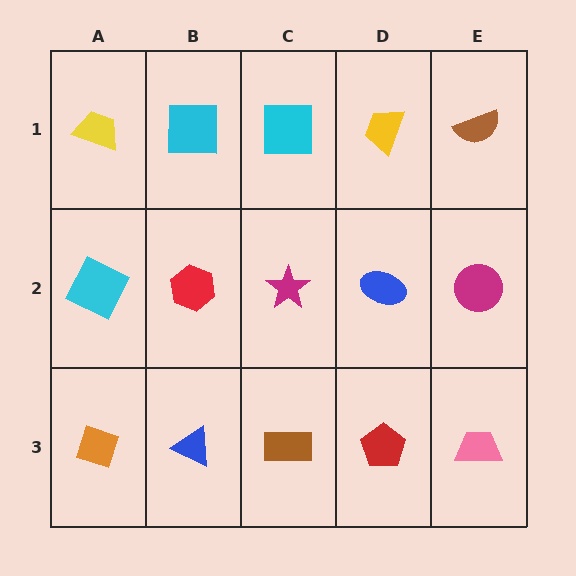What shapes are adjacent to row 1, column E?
A magenta circle (row 2, column E), a yellow trapezoid (row 1, column D).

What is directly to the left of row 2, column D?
A magenta star.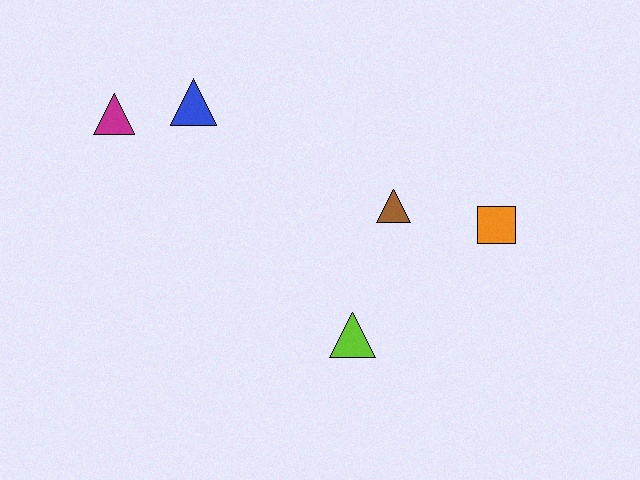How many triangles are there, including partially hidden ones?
There are 4 triangles.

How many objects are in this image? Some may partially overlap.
There are 5 objects.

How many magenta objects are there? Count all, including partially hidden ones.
There is 1 magenta object.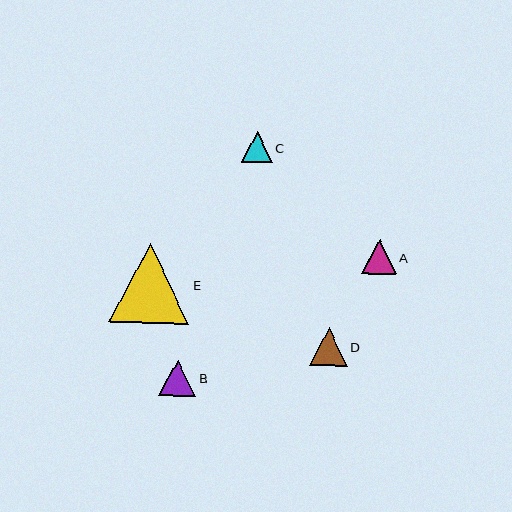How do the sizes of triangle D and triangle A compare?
Triangle D and triangle A are approximately the same size.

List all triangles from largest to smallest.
From largest to smallest: E, D, B, A, C.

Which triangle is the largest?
Triangle E is the largest with a size of approximately 80 pixels.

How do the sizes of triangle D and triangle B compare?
Triangle D and triangle B are approximately the same size.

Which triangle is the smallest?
Triangle C is the smallest with a size of approximately 31 pixels.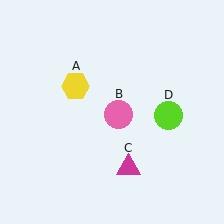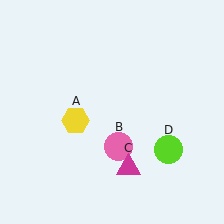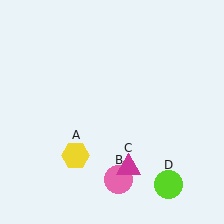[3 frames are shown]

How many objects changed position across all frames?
3 objects changed position: yellow hexagon (object A), pink circle (object B), lime circle (object D).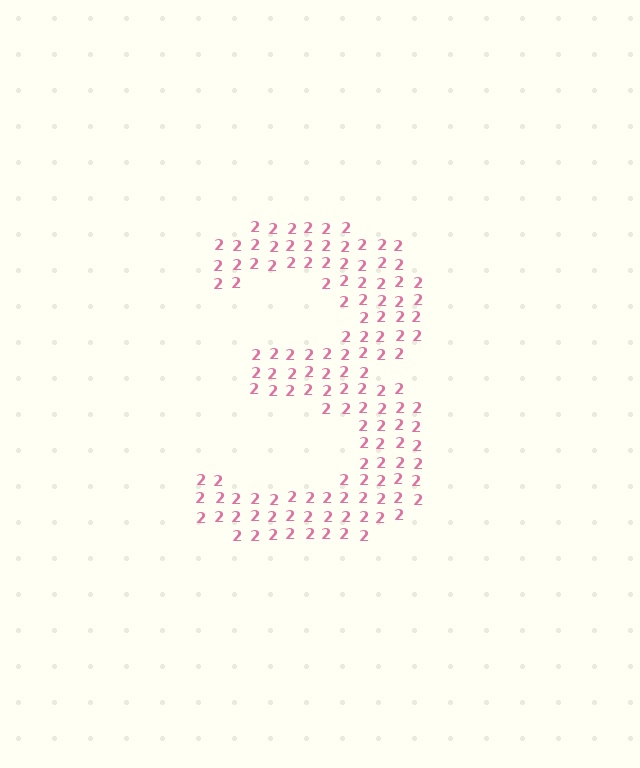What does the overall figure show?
The overall figure shows the digit 3.